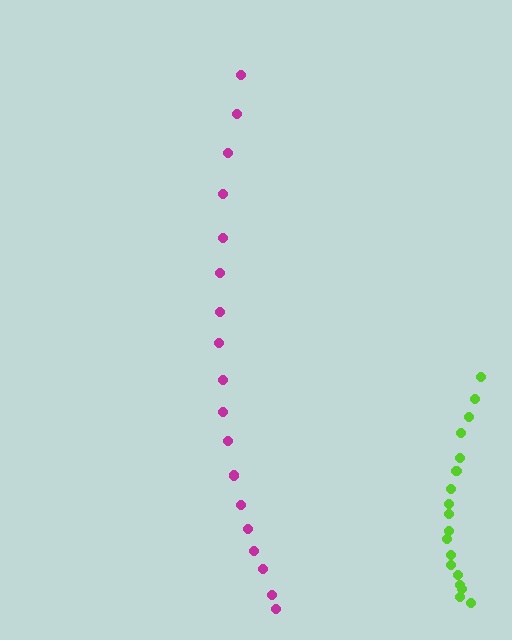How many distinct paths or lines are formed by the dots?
There are 2 distinct paths.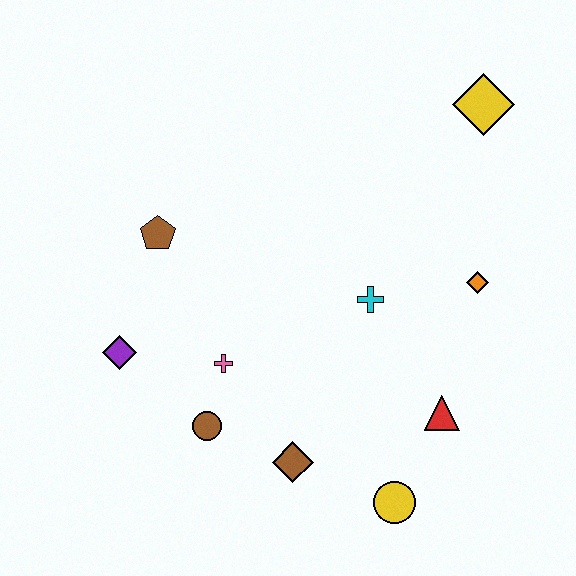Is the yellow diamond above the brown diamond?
Yes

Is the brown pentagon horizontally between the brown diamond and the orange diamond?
No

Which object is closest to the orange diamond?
The cyan cross is closest to the orange diamond.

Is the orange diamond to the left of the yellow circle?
No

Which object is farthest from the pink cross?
The yellow diamond is farthest from the pink cross.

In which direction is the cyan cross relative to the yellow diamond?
The cyan cross is below the yellow diamond.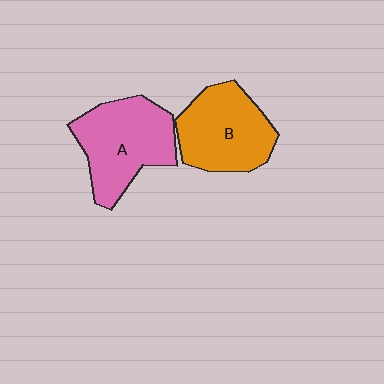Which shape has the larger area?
Shape A (pink).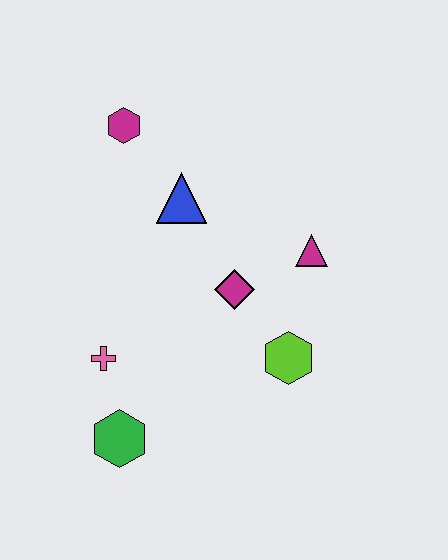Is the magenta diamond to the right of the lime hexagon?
No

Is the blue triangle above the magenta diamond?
Yes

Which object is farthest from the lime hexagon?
The magenta hexagon is farthest from the lime hexagon.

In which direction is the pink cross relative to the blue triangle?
The pink cross is below the blue triangle.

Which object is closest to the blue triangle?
The magenta hexagon is closest to the blue triangle.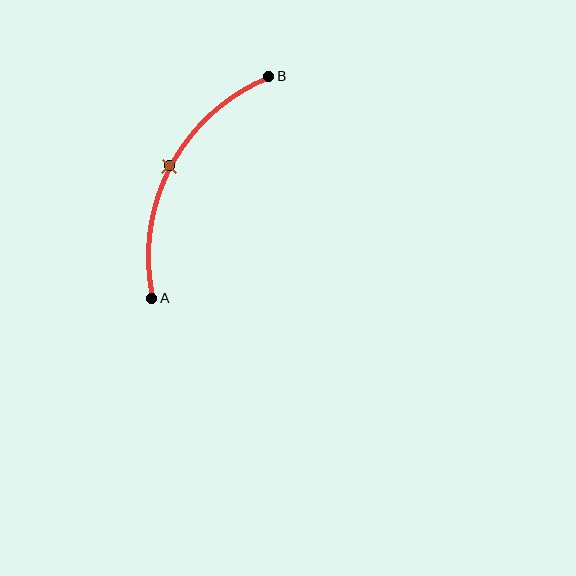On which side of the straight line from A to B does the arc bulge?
The arc bulges to the left of the straight line connecting A and B.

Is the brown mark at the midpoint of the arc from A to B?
Yes. The brown mark lies on the arc at equal arc-length from both A and B — it is the arc midpoint.